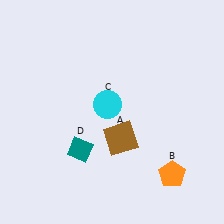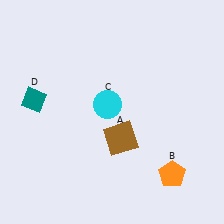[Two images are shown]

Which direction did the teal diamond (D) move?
The teal diamond (D) moved up.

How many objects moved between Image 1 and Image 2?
1 object moved between the two images.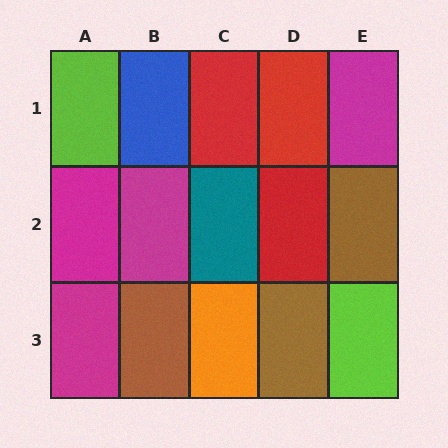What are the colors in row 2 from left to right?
Magenta, magenta, teal, red, brown.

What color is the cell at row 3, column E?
Lime.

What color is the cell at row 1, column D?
Red.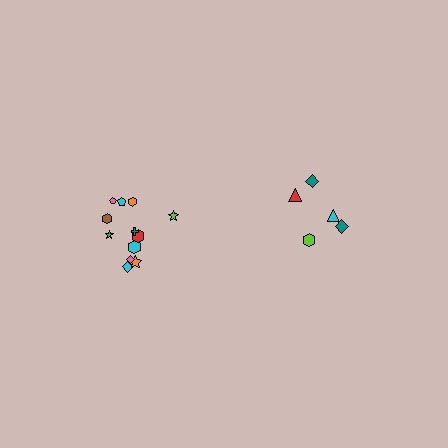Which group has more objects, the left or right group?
The left group.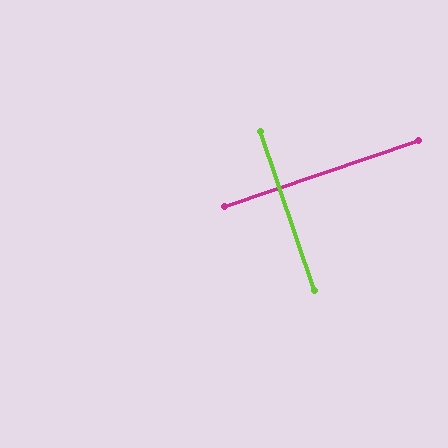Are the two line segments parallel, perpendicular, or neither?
Perpendicular — they meet at approximately 90°.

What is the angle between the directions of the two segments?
Approximately 90 degrees.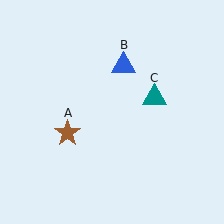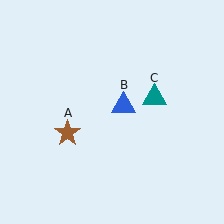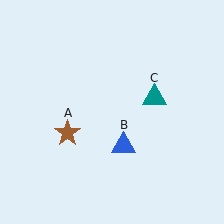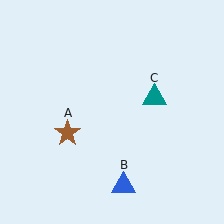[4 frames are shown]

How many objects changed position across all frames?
1 object changed position: blue triangle (object B).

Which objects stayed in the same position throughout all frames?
Brown star (object A) and teal triangle (object C) remained stationary.